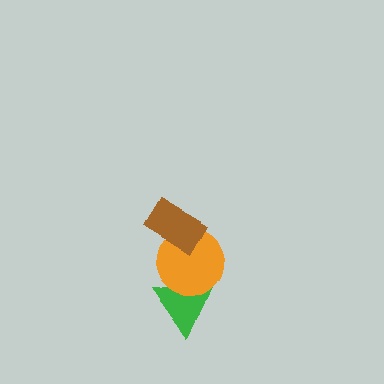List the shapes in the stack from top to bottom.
From top to bottom: the brown rectangle, the orange circle, the green triangle.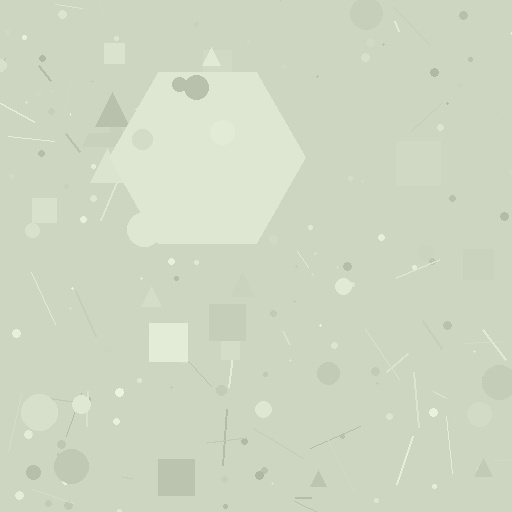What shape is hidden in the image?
A hexagon is hidden in the image.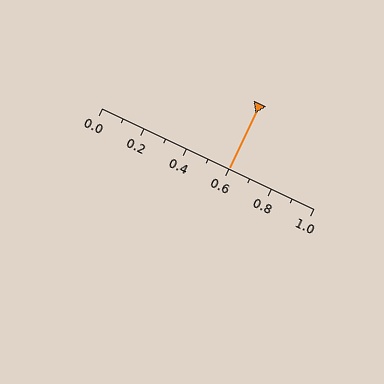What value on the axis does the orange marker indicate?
The marker indicates approximately 0.6.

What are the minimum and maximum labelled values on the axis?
The axis runs from 0.0 to 1.0.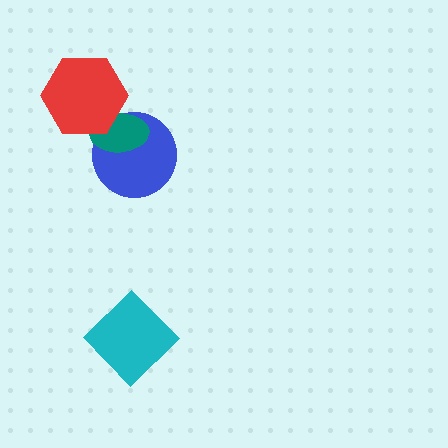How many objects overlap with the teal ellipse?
2 objects overlap with the teal ellipse.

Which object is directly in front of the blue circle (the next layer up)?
The teal ellipse is directly in front of the blue circle.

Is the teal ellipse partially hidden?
Yes, it is partially covered by another shape.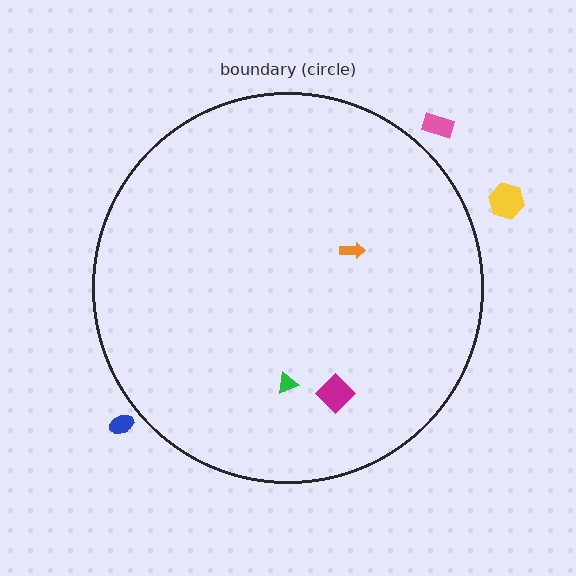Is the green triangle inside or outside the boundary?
Inside.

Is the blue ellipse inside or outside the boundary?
Outside.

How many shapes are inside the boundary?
3 inside, 3 outside.